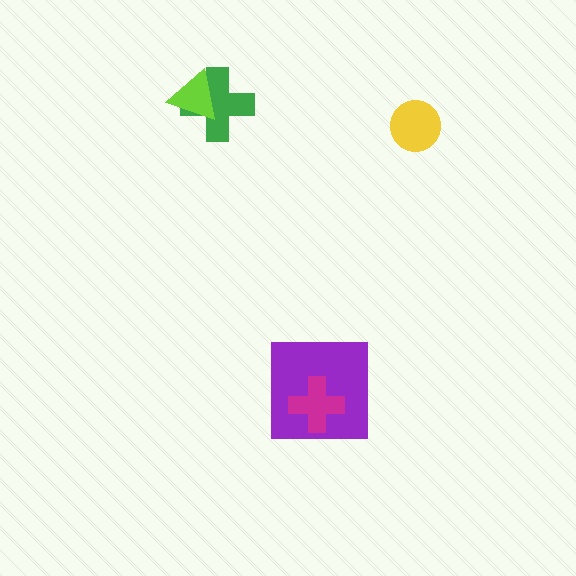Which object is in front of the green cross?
The lime triangle is in front of the green cross.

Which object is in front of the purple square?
The magenta cross is in front of the purple square.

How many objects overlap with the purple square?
1 object overlaps with the purple square.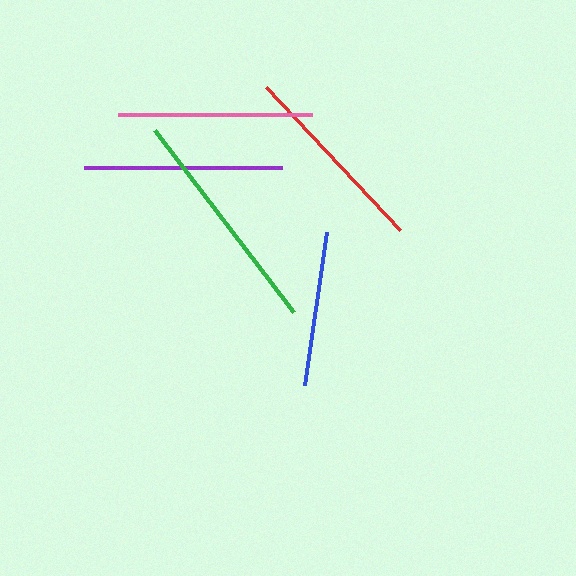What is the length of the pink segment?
The pink segment is approximately 193 pixels long.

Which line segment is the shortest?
The blue line is the shortest at approximately 154 pixels.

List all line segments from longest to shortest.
From longest to shortest: green, purple, red, pink, blue.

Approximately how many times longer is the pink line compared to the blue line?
The pink line is approximately 1.3 times the length of the blue line.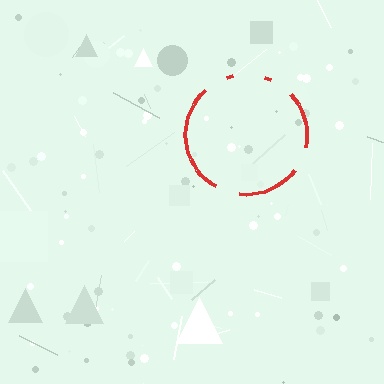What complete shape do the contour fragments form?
The contour fragments form a circle.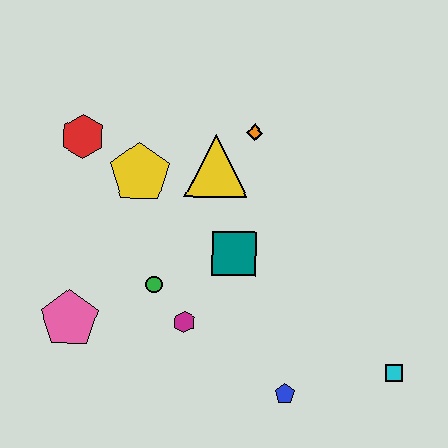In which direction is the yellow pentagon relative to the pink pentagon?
The yellow pentagon is above the pink pentagon.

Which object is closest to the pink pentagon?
The green circle is closest to the pink pentagon.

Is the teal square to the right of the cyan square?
No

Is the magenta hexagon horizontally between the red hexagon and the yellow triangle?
Yes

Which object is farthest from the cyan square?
The red hexagon is farthest from the cyan square.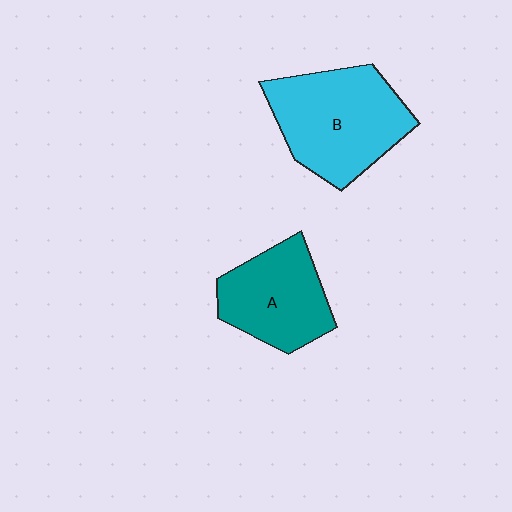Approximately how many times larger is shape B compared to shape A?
Approximately 1.3 times.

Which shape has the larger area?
Shape B (cyan).